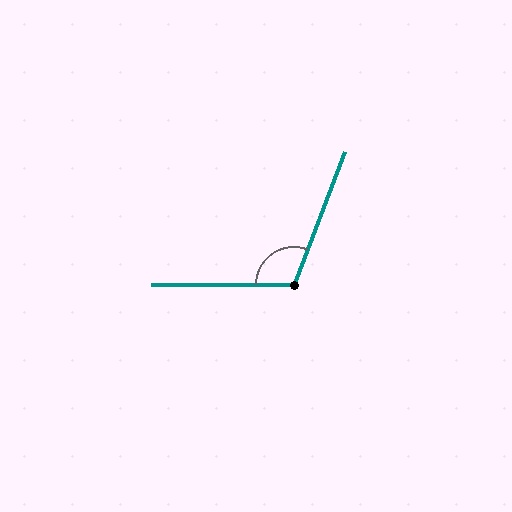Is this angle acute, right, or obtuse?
It is obtuse.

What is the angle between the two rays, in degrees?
Approximately 111 degrees.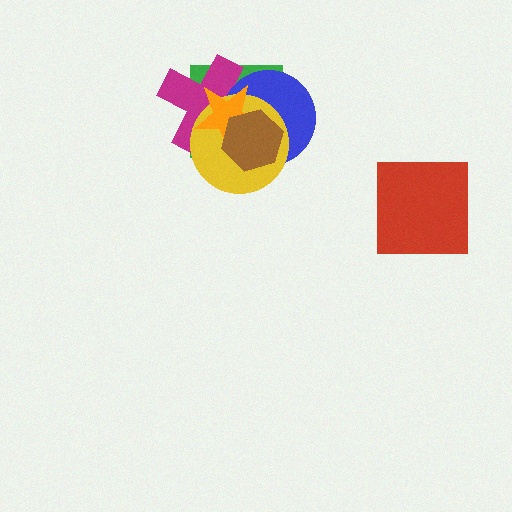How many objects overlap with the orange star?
5 objects overlap with the orange star.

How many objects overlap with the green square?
5 objects overlap with the green square.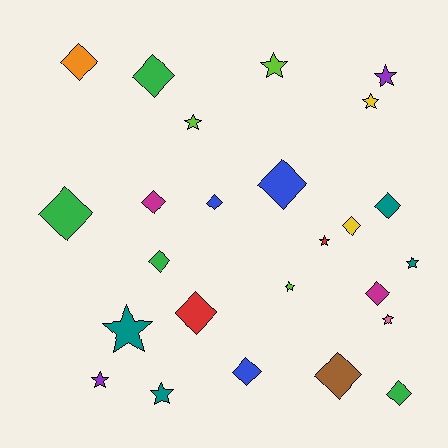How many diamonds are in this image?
There are 14 diamonds.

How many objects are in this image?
There are 25 objects.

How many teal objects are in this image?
There are 4 teal objects.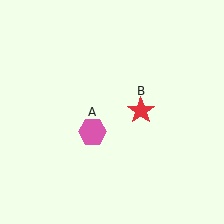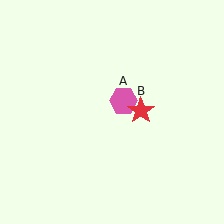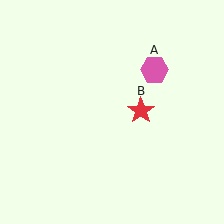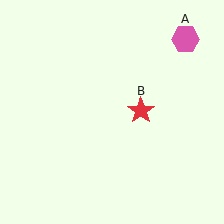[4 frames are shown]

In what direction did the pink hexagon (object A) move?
The pink hexagon (object A) moved up and to the right.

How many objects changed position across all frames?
1 object changed position: pink hexagon (object A).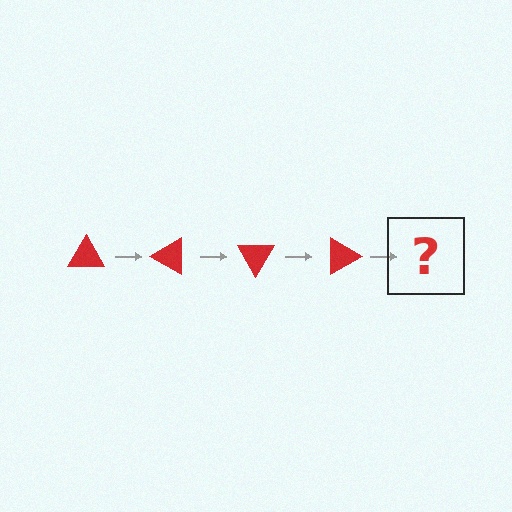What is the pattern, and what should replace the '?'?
The pattern is that the triangle rotates 30 degrees each step. The '?' should be a red triangle rotated 120 degrees.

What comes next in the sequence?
The next element should be a red triangle rotated 120 degrees.